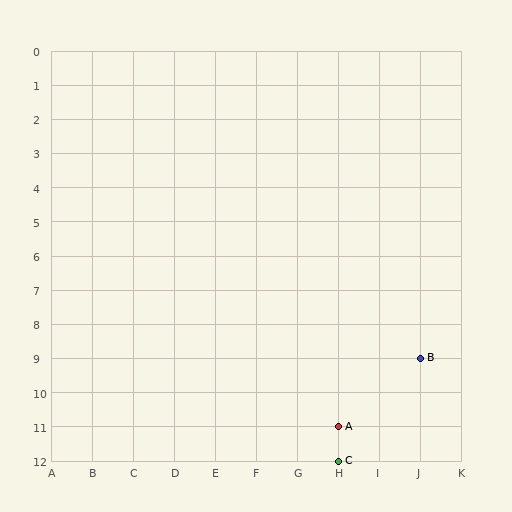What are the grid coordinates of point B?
Point B is at grid coordinates (J, 9).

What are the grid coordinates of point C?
Point C is at grid coordinates (H, 12).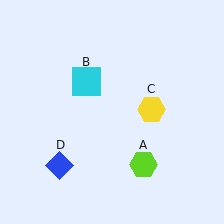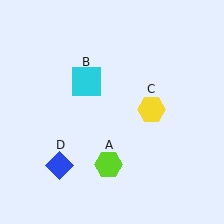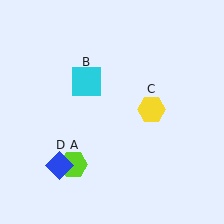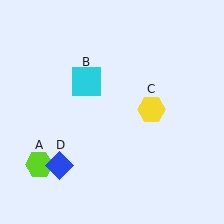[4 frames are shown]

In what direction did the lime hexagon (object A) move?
The lime hexagon (object A) moved left.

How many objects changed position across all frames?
1 object changed position: lime hexagon (object A).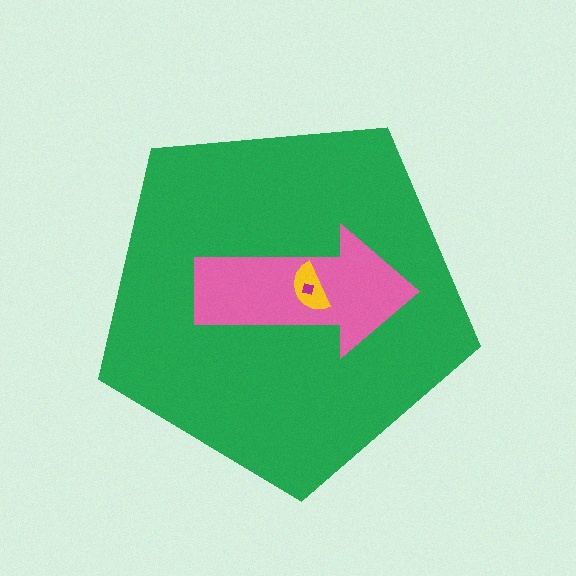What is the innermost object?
The magenta square.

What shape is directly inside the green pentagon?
The pink arrow.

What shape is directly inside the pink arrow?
The yellow semicircle.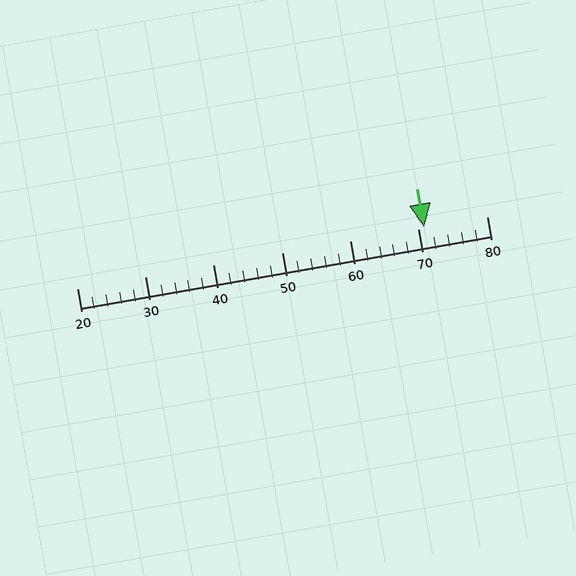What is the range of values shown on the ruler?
The ruler shows values from 20 to 80.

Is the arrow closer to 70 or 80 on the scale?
The arrow is closer to 70.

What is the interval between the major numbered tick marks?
The major tick marks are spaced 10 units apart.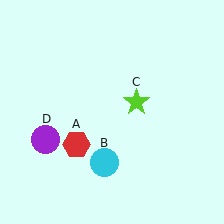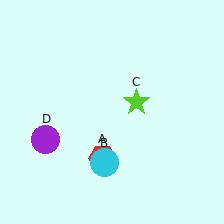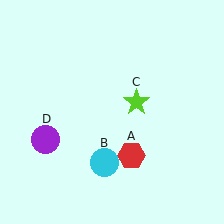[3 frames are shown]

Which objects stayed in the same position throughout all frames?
Cyan circle (object B) and lime star (object C) and purple circle (object D) remained stationary.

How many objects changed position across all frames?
1 object changed position: red hexagon (object A).